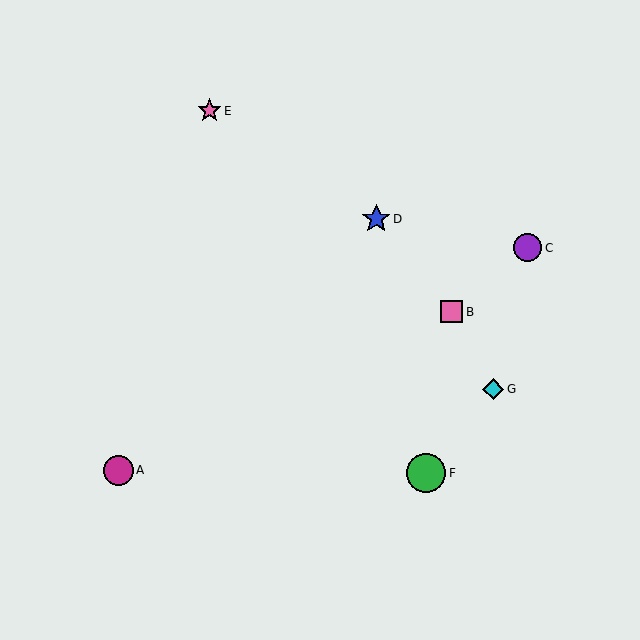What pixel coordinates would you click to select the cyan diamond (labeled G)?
Click at (493, 389) to select the cyan diamond G.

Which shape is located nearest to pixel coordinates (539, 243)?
The purple circle (labeled C) at (527, 248) is nearest to that location.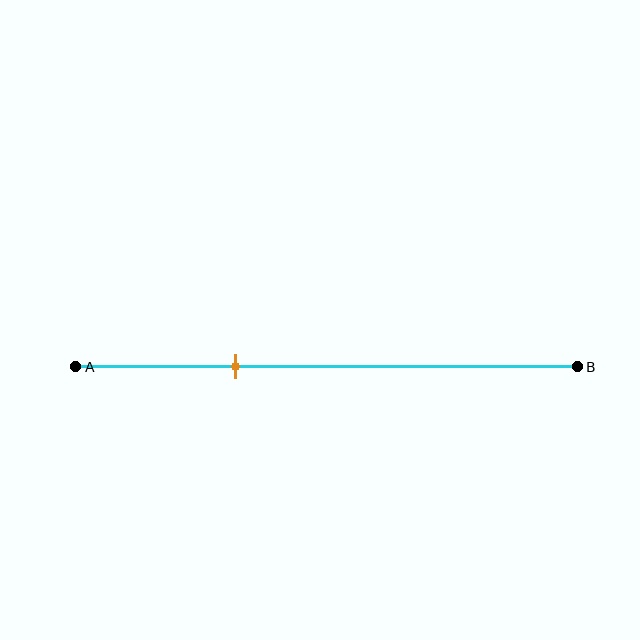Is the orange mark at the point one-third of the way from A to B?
Yes, the mark is approximately at the one-third point.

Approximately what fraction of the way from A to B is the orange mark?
The orange mark is approximately 30% of the way from A to B.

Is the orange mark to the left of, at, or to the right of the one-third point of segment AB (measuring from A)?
The orange mark is approximately at the one-third point of segment AB.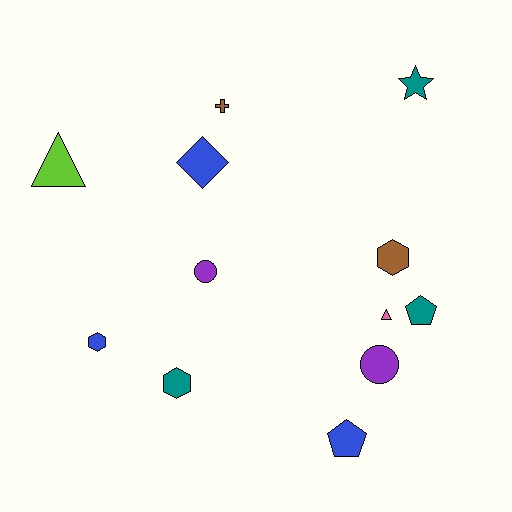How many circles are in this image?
There are 2 circles.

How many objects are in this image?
There are 12 objects.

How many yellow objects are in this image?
There are no yellow objects.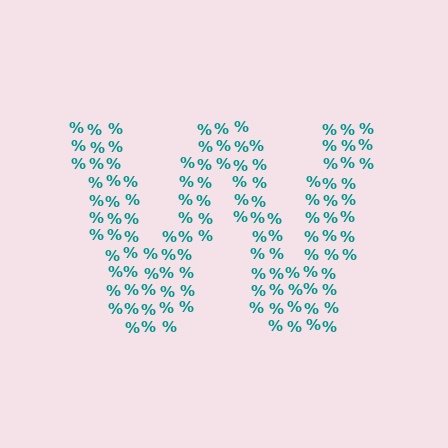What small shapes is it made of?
It is made of small percent signs.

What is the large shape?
The large shape is the letter W.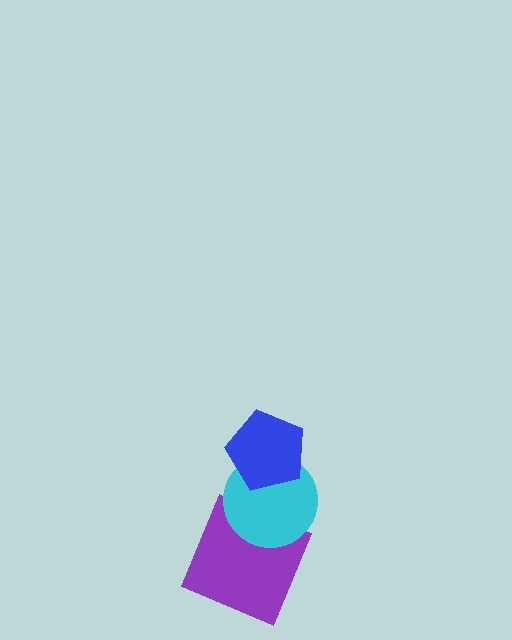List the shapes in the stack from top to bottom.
From top to bottom: the blue pentagon, the cyan circle, the purple square.